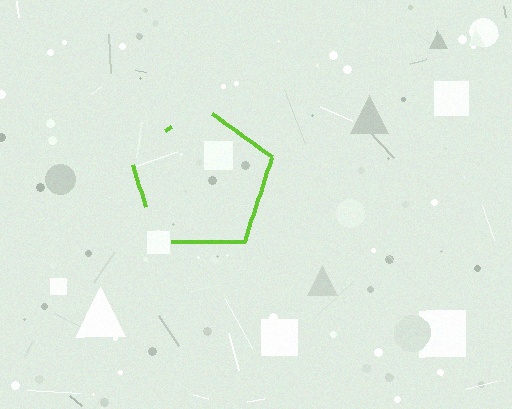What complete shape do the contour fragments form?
The contour fragments form a pentagon.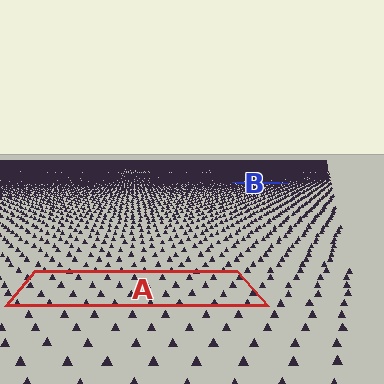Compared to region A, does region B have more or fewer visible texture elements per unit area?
Region B has more texture elements per unit area — they are packed more densely because it is farther away.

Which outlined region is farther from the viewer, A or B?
Region B is farther from the viewer — the texture elements inside it appear smaller and more densely packed.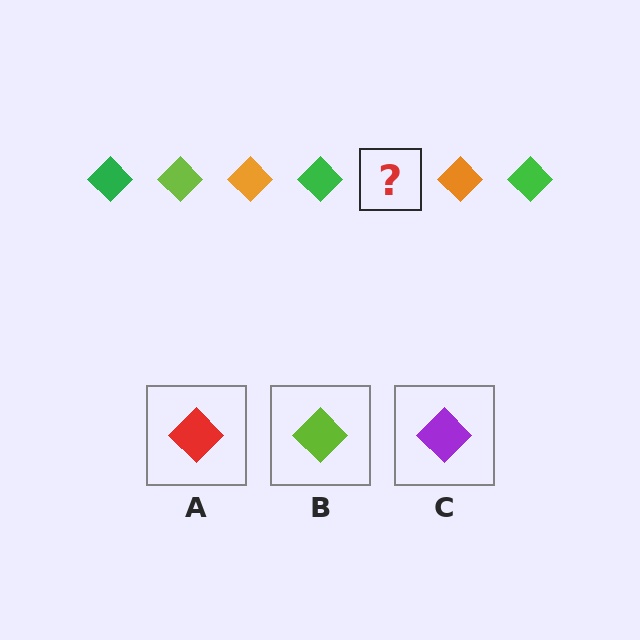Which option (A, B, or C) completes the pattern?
B.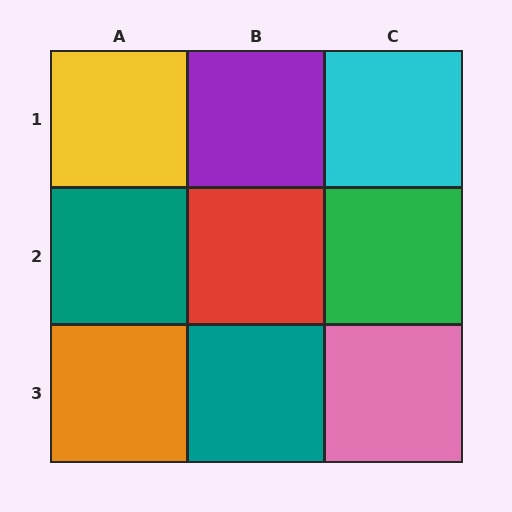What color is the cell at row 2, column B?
Red.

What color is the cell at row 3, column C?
Pink.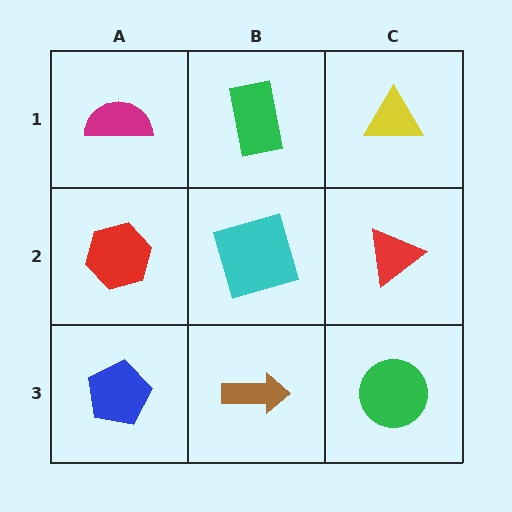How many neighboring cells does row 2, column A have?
3.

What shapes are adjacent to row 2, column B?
A green rectangle (row 1, column B), a brown arrow (row 3, column B), a red hexagon (row 2, column A), a red triangle (row 2, column C).